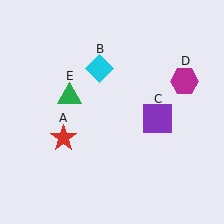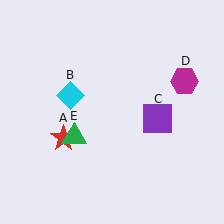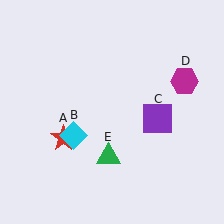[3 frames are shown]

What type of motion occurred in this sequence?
The cyan diamond (object B), green triangle (object E) rotated counterclockwise around the center of the scene.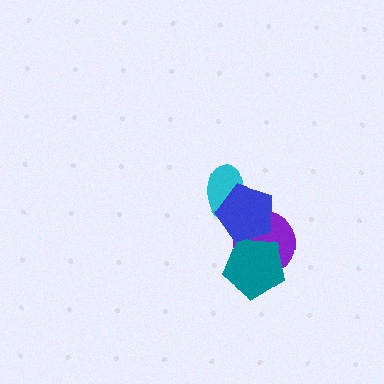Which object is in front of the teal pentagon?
The blue pentagon is in front of the teal pentagon.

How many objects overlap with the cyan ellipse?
1 object overlaps with the cyan ellipse.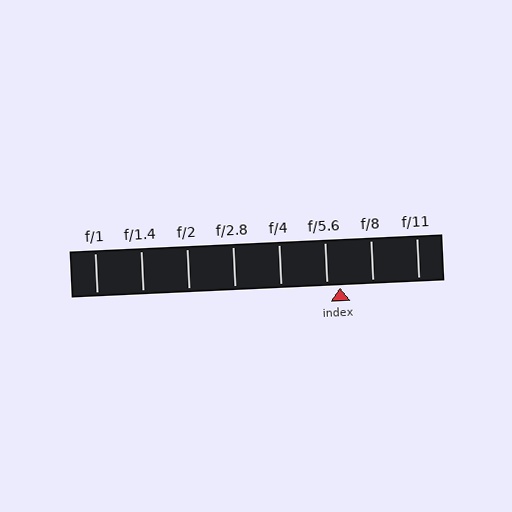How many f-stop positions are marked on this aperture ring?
There are 8 f-stop positions marked.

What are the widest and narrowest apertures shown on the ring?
The widest aperture shown is f/1 and the narrowest is f/11.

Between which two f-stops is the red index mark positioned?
The index mark is between f/5.6 and f/8.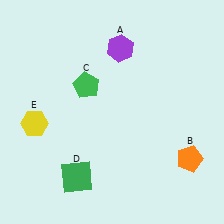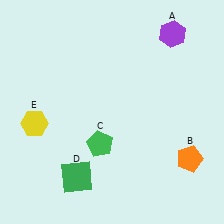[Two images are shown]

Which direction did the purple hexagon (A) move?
The purple hexagon (A) moved right.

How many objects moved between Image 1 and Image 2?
2 objects moved between the two images.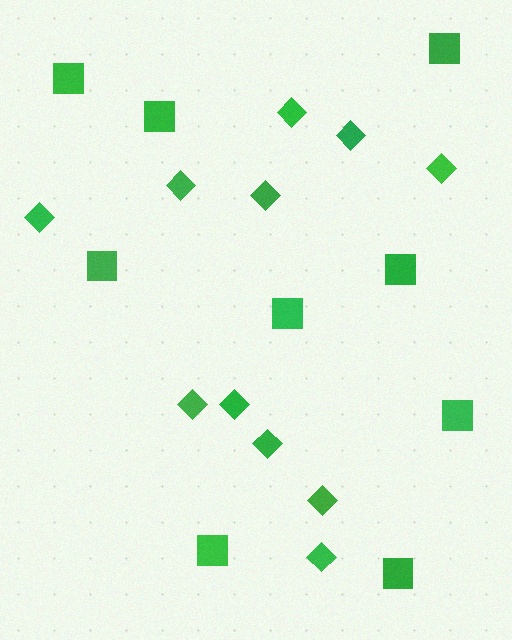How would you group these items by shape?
There are 2 groups: one group of squares (9) and one group of diamonds (11).